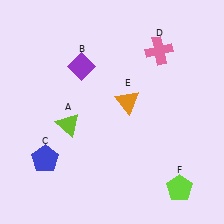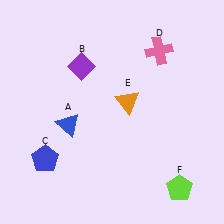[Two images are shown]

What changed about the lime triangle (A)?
In Image 1, A is lime. In Image 2, it changed to blue.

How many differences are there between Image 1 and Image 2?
There is 1 difference between the two images.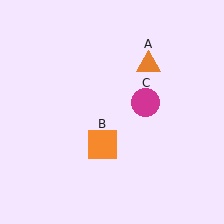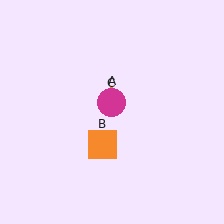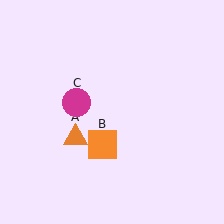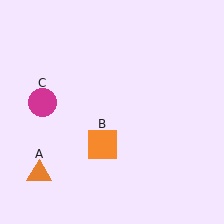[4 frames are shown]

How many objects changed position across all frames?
2 objects changed position: orange triangle (object A), magenta circle (object C).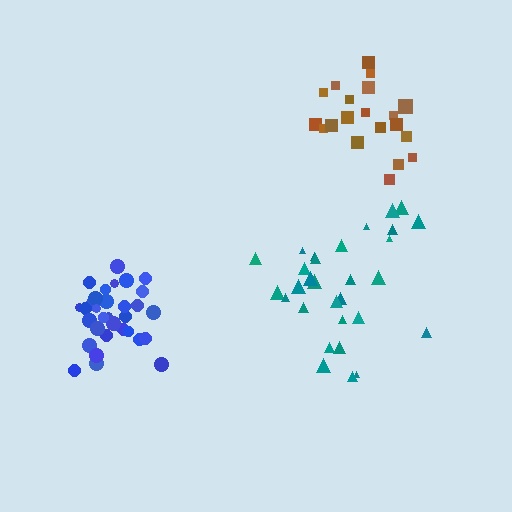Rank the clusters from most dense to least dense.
blue, brown, teal.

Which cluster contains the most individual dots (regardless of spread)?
Blue (34).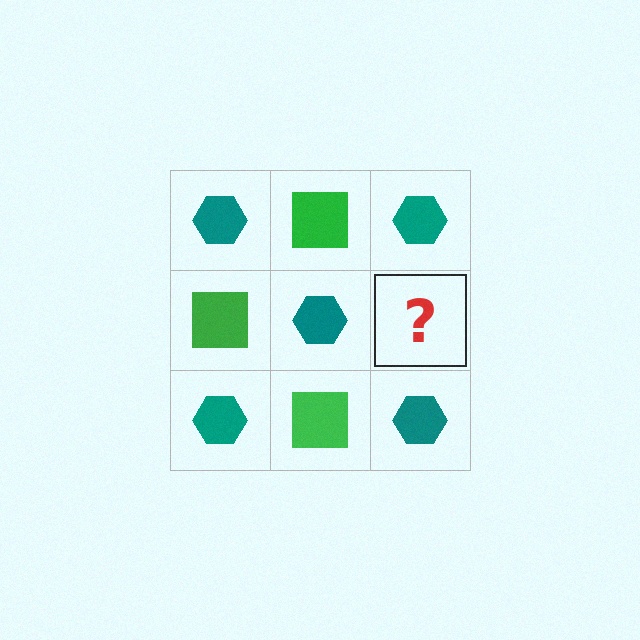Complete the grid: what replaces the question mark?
The question mark should be replaced with a green square.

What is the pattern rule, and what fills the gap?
The rule is that it alternates teal hexagon and green square in a checkerboard pattern. The gap should be filled with a green square.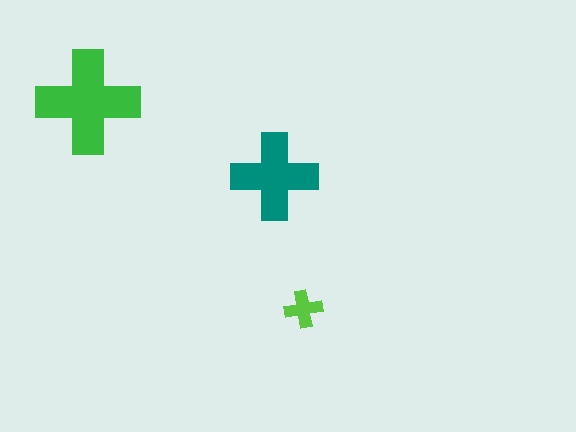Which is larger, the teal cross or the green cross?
The green one.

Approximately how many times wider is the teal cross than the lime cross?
About 2.5 times wider.